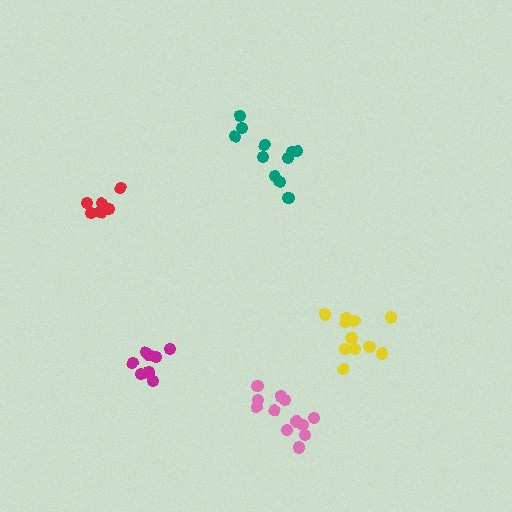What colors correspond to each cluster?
The clusters are colored: teal, red, yellow, pink, magenta.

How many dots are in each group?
Group 1: 11 dots, Group 2: 6 dots, Group 3: 11 dots, Group 4: 12 dots, Group 5: 8 dots (48 total).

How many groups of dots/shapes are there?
There are 5 groups.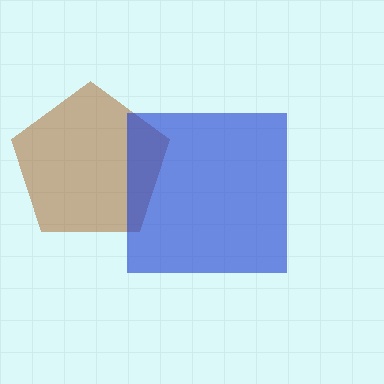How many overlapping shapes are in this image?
There are 2 overlapping shapes in the image.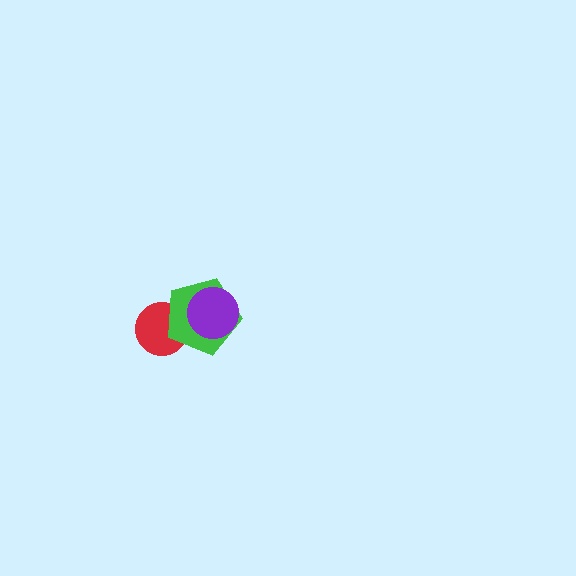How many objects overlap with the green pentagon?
2 objects overlap with the green pentagon.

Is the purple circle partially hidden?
No, no other shape covers it.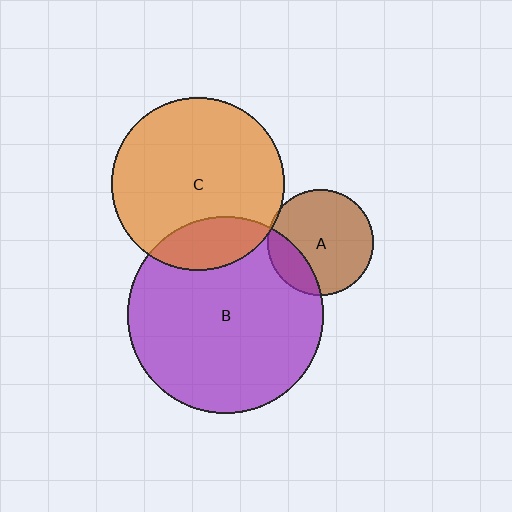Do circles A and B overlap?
Yes.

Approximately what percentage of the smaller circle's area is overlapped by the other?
Approximately 20%.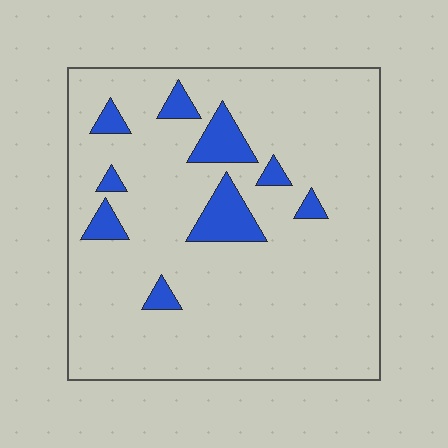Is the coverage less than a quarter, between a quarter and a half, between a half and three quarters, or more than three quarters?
Less than a quarter.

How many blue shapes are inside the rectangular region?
9.